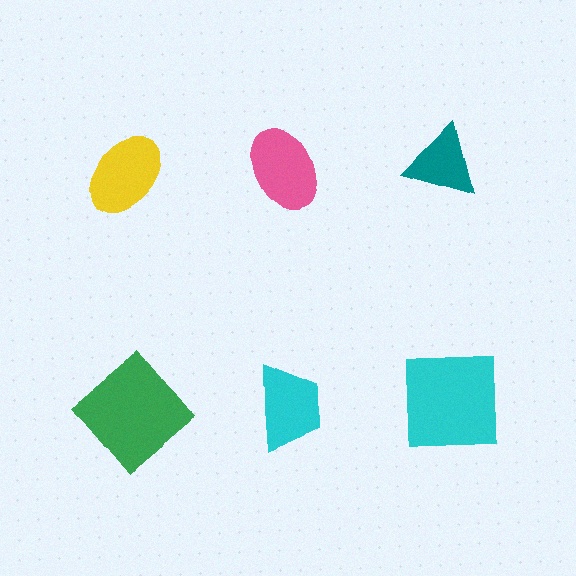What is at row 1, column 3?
A teal triangle.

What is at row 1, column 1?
A yellow ellipse.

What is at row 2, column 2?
A cyan trapezoid.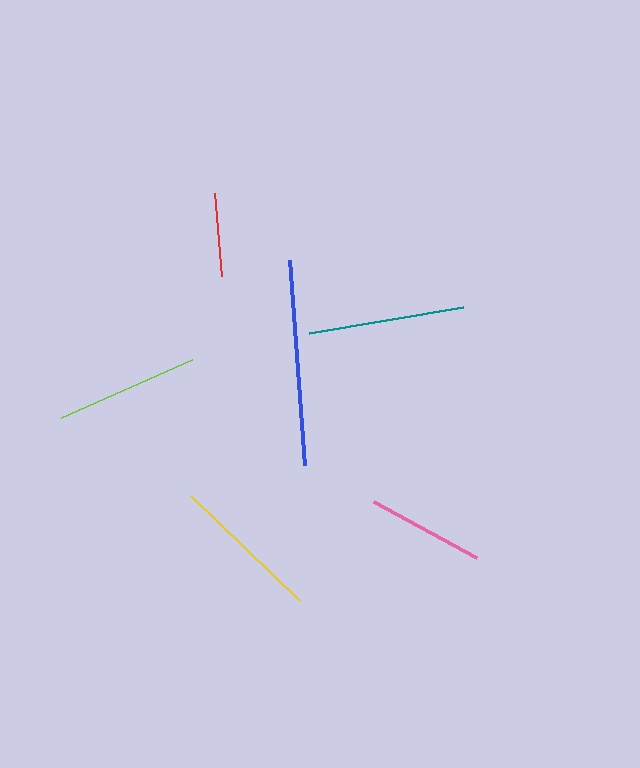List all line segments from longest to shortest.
From longest to shortest: blue, teal, yellow, lime, pink, red.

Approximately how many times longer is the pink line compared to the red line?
The pink line is approximately 1.4 times the length of the red line.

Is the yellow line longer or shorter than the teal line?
The teal line is longer than the yellow line.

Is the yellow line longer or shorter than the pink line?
The yellow line is longer than the pink line.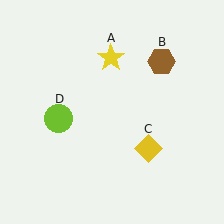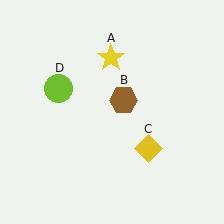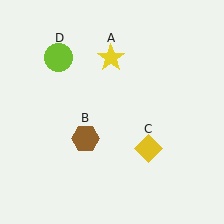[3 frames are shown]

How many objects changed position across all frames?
2 objects changed position: brown hexagon (object B), lime circle (object D).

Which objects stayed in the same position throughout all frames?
Yellow star (object A) and yellow diamond (object C) remained stationary.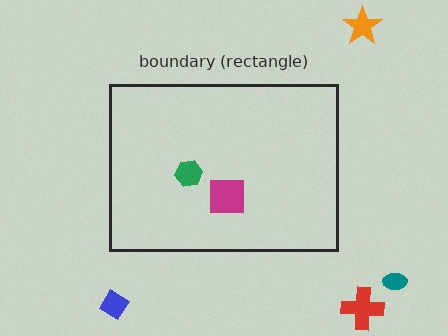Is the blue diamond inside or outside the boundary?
Outside.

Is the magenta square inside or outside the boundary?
Inside.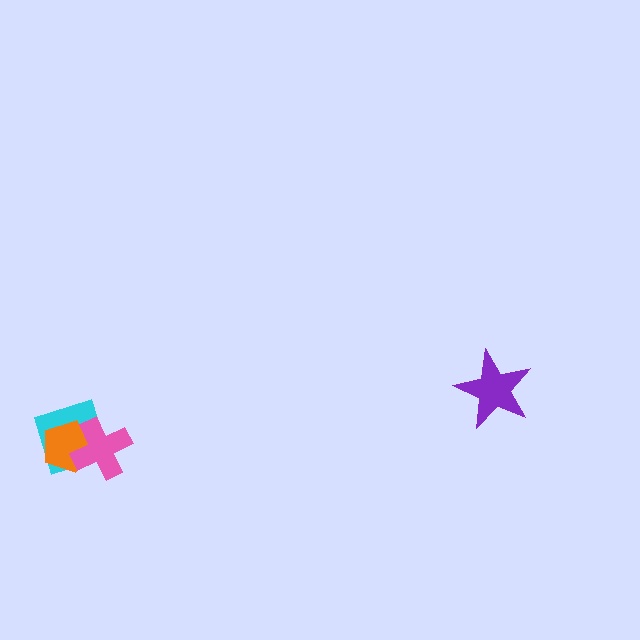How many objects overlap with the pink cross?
2 objects overlap with the pink cross.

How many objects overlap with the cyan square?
2 objects overlap with the cyan square.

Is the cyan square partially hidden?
Yes, it is partially covered by another shape.